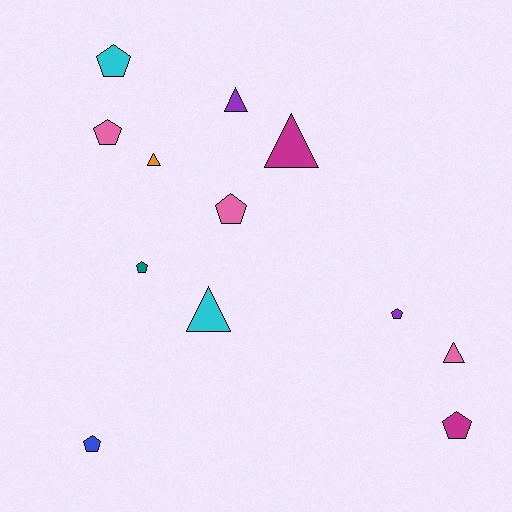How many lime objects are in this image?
There are no lime objects.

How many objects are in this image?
There are 12 objects.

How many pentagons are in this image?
There are 7 pentagons.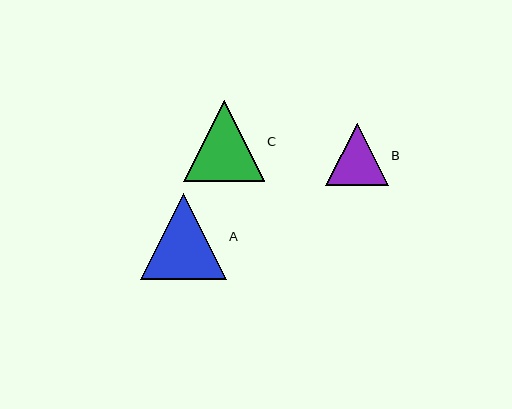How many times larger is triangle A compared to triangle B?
Triangle A is approximately 1.4 times the size of triangle B.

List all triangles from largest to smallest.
From largest to smallest: A, C, B.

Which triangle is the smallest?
Triangle B is the smallest with a size of approximately 63 pixels.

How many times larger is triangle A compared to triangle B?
Triangle A is approximately 1.4 times the size of triangle B.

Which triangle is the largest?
Triangle A is the largest with a size of approximately 86 pixels.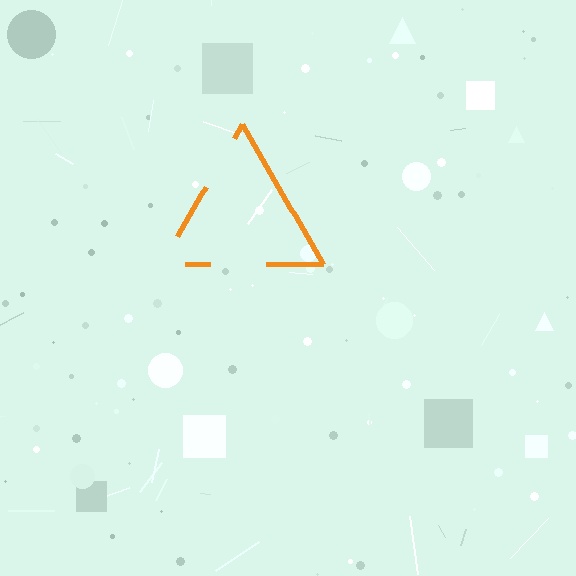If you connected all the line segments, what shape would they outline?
They would outline a triangle.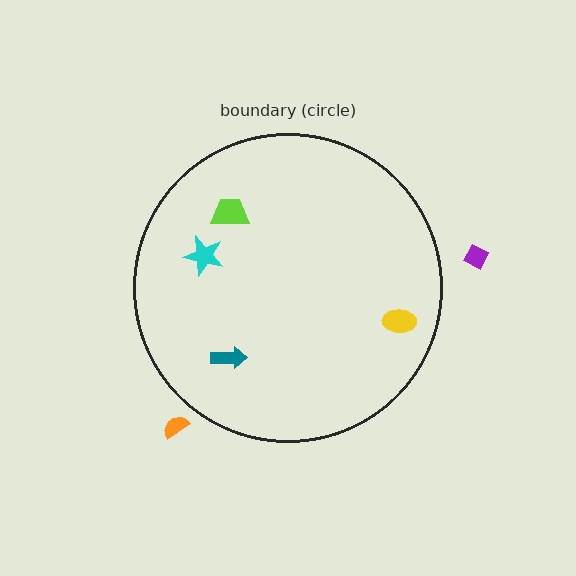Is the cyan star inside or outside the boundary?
Inside.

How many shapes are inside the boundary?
4 inside, 2 outside.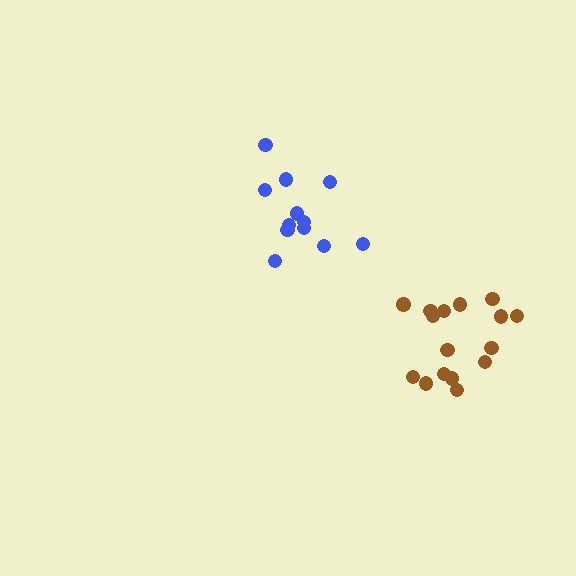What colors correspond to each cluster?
The clusters are colored: brown, blue.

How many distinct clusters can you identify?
There are 2 distinct clusters.